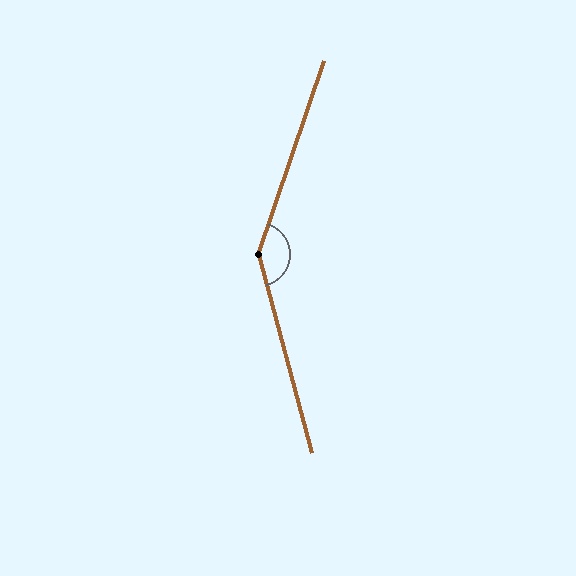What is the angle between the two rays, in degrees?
Approximately 146 degrees.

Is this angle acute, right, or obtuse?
It is obtuse.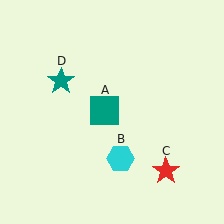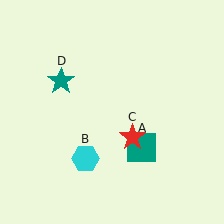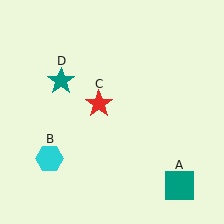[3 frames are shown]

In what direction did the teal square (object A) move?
The teal square (object A) moved down and to the right.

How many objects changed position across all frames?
3 objects changed position: teal square (object A), cyan hexagon (object B), red star (object C).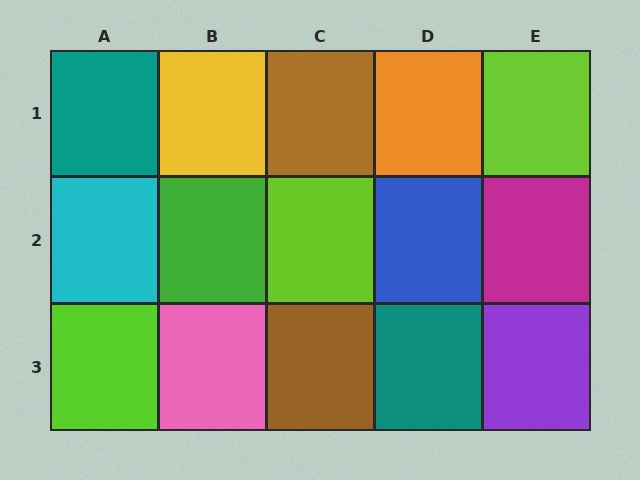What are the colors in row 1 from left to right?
Teal, yellow, brown, orange, lime.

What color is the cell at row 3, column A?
Lime.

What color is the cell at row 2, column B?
Green.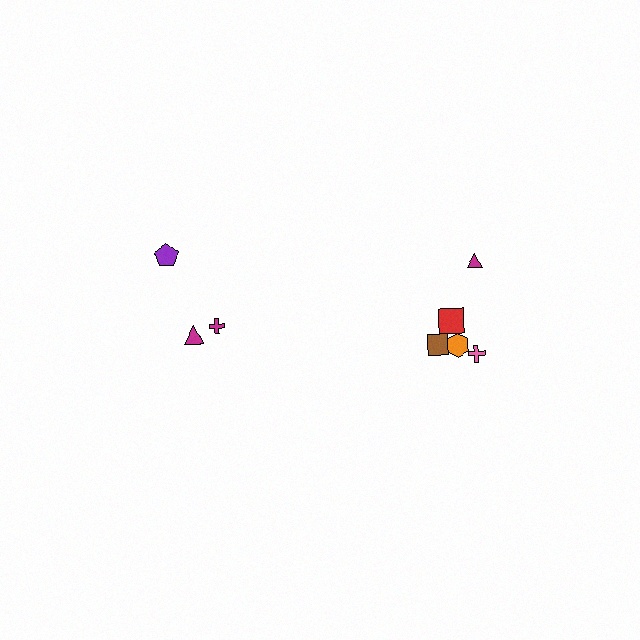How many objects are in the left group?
There are 3 objects.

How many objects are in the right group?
There are 5 objects.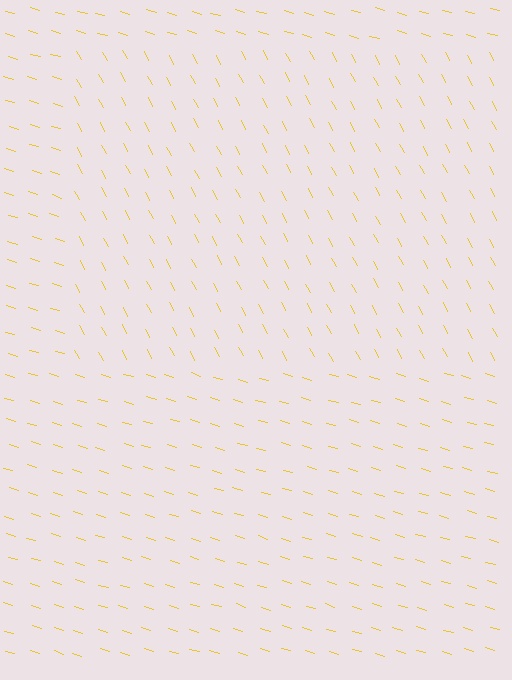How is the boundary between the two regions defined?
The boundary is defined purely by a change in line orientation (approximately 45 degrees difference). All lines are the same color and thickness.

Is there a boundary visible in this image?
Yes, there is a texture boundary formed by a change in line orientation.